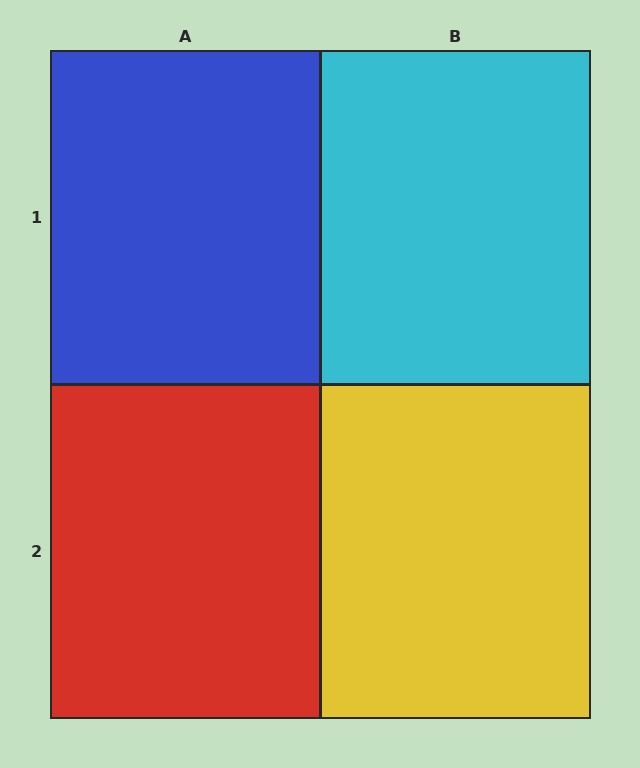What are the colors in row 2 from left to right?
Red, yellow.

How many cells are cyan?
1 cell is cyan.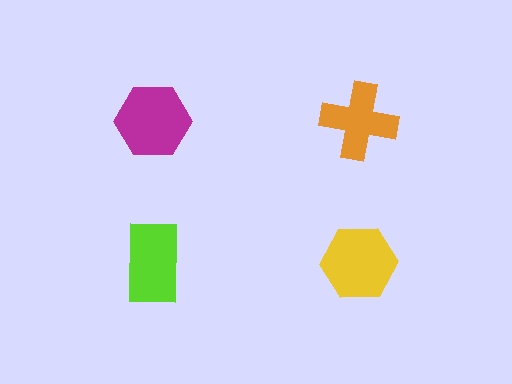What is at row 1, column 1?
A magenta hexagon.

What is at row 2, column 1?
A lime rectangle.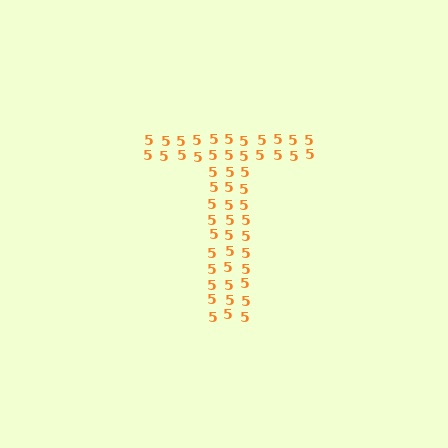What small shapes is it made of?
It is made of small digit 5's.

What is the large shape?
The large shape is the letter T.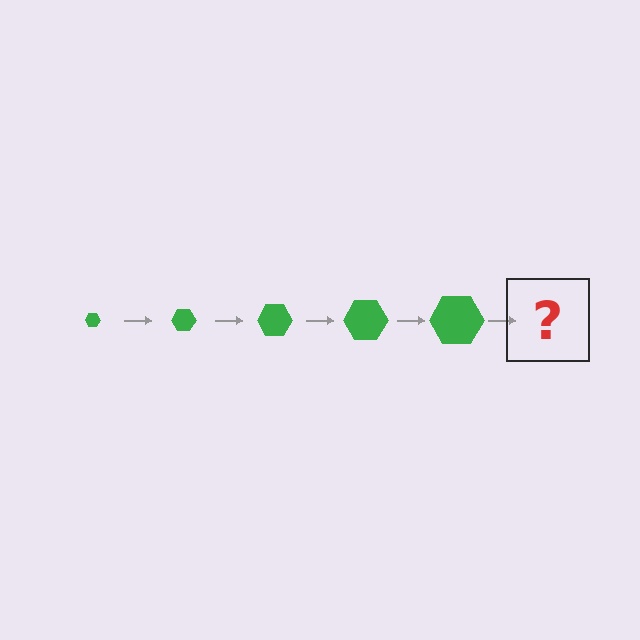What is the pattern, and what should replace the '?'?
The pattern is that the hexagon gets progressively larger each step. The '?' should be a green hexagon, larger than the previous one.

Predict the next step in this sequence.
The next step is a green hexagon, larger than the previous one.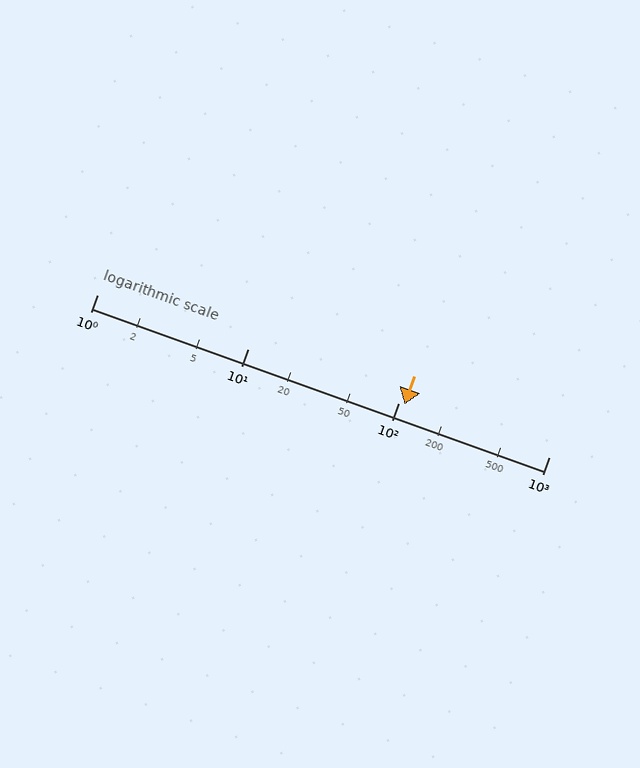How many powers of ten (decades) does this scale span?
The scale spans 3 decades, from 1 to 1000.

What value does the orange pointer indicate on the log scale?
The pointer indicates approximately 110.